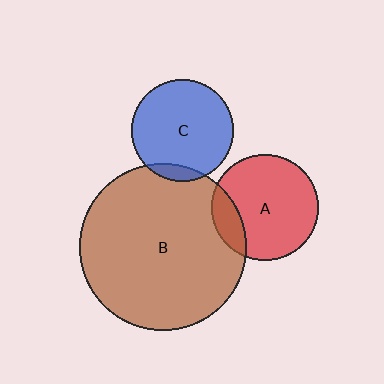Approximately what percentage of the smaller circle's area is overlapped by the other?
Approximately 15%.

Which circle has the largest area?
Circle B (brown).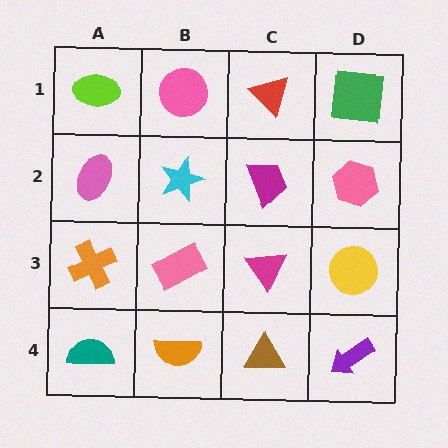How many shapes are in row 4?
4 shapes.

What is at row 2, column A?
A pink ellipse.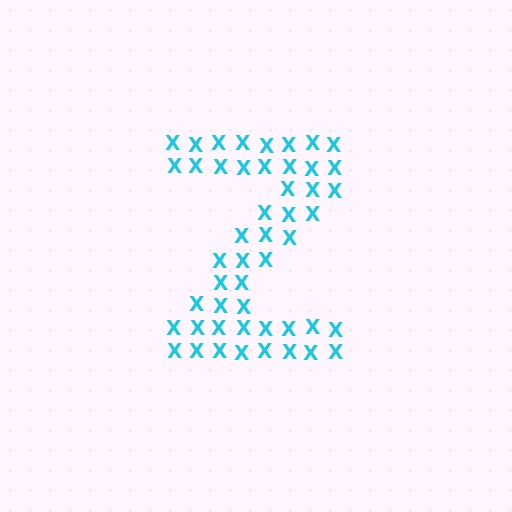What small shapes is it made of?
It is made of small letter X's.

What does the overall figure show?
The overall figure shows the letter Z.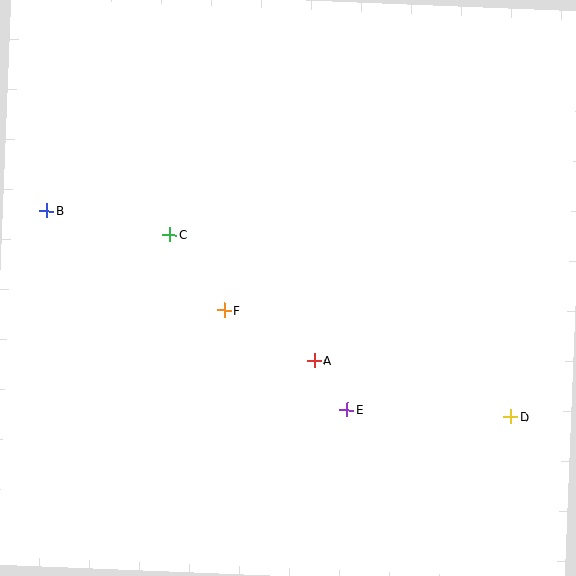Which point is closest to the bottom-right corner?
Point D is closest to the bottom-right corner.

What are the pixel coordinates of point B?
Point B is at (46, 211).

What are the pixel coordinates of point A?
Point A is at (314, 360).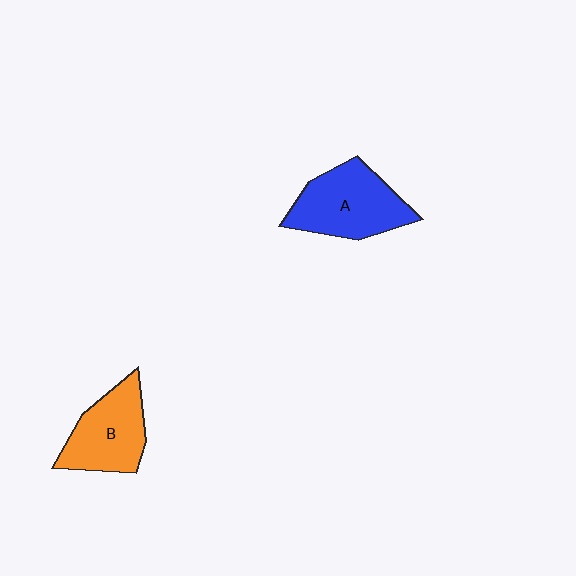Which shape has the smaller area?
Shape B (orange).